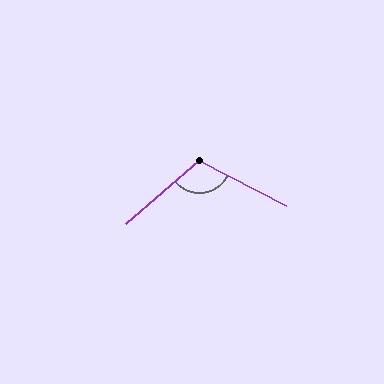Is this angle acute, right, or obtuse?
It is obtuse.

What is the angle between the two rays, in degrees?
Approximately 112 degrees.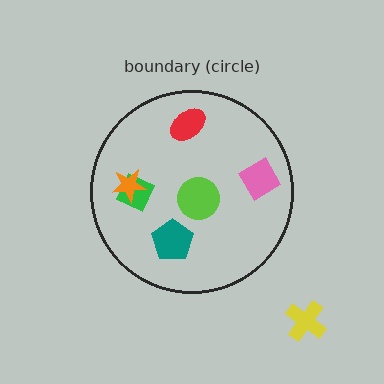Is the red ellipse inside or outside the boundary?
Inside.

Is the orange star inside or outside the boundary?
Inside.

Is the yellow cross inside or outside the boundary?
Outside.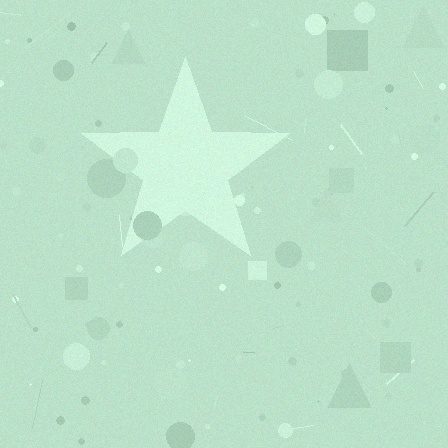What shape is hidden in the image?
A star is hidden in the image.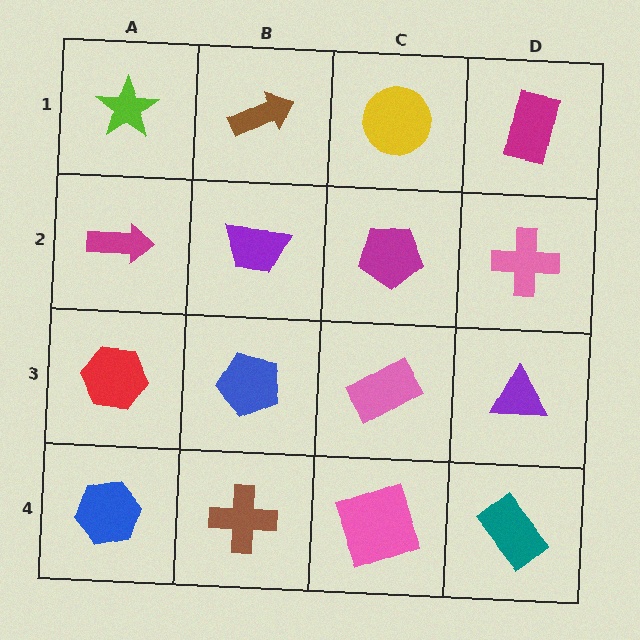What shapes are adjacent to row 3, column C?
A magenta pentagon (row 2, column C), a pink square (row 4, column C), a blue pentagon (row 3, column B), a purple triangle (row 3, column D).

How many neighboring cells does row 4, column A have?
2.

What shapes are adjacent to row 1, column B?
A purple trapezoid (row 2, column B), a lime star (row 1, column A), a yellow circle (row 1, column C).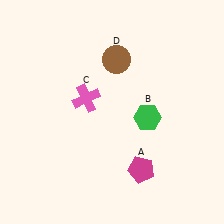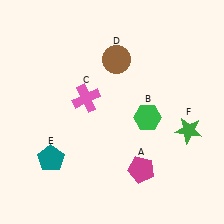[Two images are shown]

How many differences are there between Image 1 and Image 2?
There are 2 differences between the two images.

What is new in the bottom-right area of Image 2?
A green star (F) was added in the bottom-right area of Image 2.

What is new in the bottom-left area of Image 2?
A teal pentagon (E) was added in the bottom-left area of Image 2.